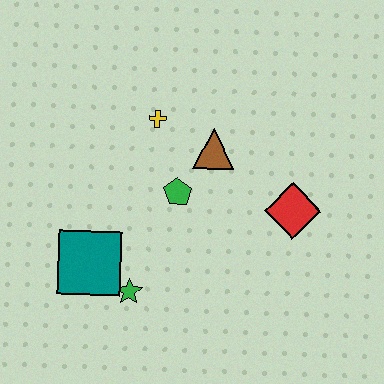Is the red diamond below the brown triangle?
Yes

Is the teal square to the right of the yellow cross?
No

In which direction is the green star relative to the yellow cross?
The green star is below the yellow cross.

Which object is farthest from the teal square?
The red diamond is farthest from the teal square.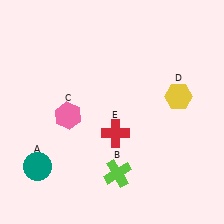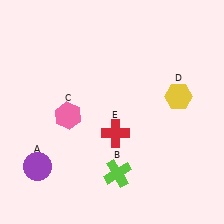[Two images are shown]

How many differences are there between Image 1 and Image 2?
There is 1 difference between the two images.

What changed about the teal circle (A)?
In Image 1, A is teal. In Image 2, it changed to purple.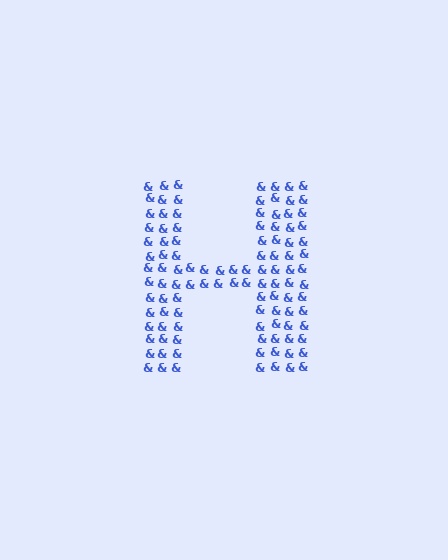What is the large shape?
The large shape is the letter H.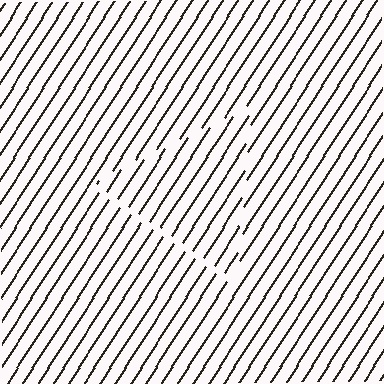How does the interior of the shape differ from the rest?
The interior of the shape contains the same grating, shifted by half a period — the contour is defined by the phase discontinuity where line-ends from the inner and outer gratings abut.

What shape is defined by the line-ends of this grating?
An illusory triangle. The interior of the shape contains the same grating, shifted by half a period — the contour is defined by the phase discontinuity where line-ends from the inner and outer gratings abut.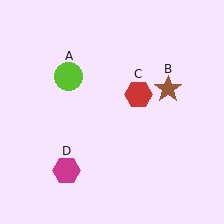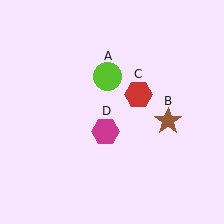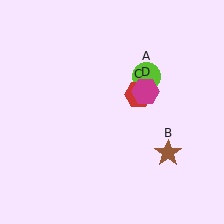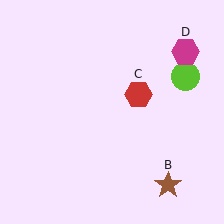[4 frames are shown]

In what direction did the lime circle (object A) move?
The lime circle (object A) moved right.